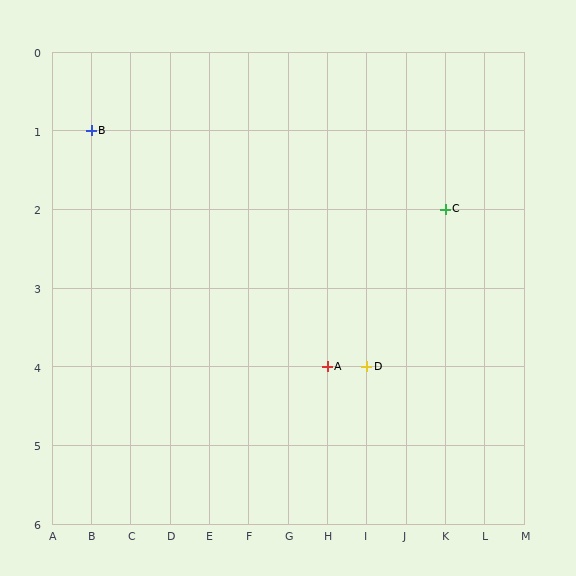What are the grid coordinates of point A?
Point A is at grid coordinates (H, 4).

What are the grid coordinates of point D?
Point D is at grid coordinates (I, 4).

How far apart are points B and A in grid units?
Points B and A are 6 columns and 3 rows apart (about 6.7 grid units diagonally).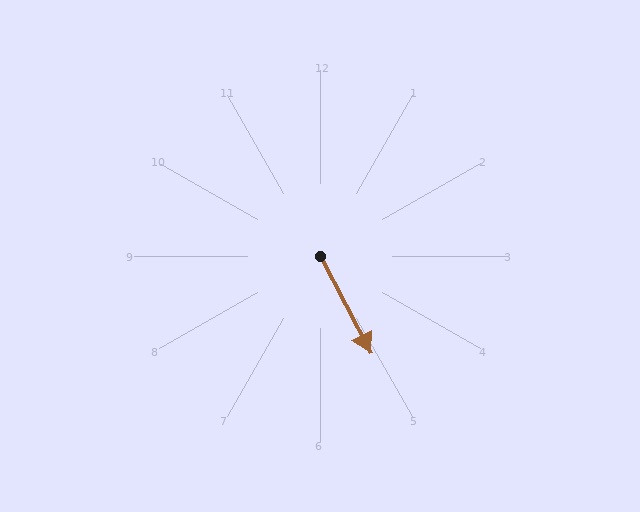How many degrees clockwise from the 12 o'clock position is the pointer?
Approximately 152 degrees.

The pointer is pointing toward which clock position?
Roughly 5 o'clock.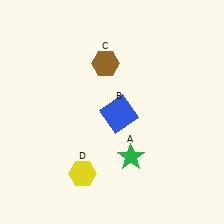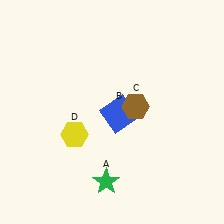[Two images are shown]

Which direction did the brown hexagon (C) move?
The brown hexagon (C) moved down.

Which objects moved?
The objects that moved are: the green star (A), the brown hexagon (C), the yellow hexagon (D).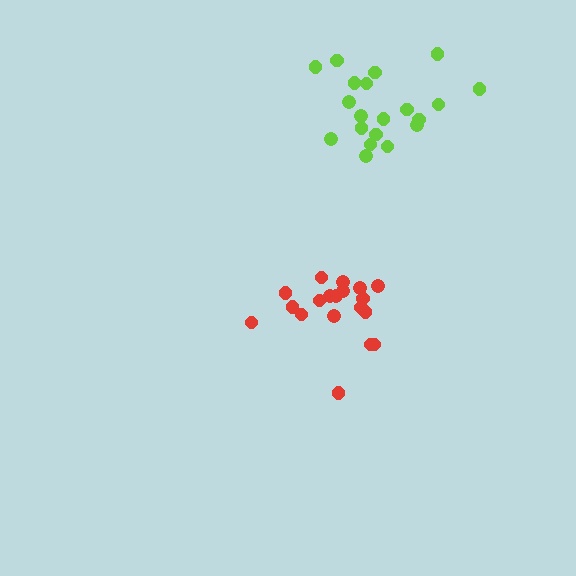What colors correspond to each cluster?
The clusters are colored: lime, red.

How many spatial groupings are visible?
There are 2 spatial groupings.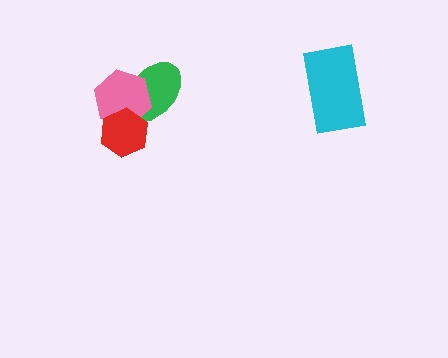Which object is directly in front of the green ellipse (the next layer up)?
The pink hexagon is directly in front of the green ellipse.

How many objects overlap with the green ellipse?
2 objects overlap with the green ellipse.